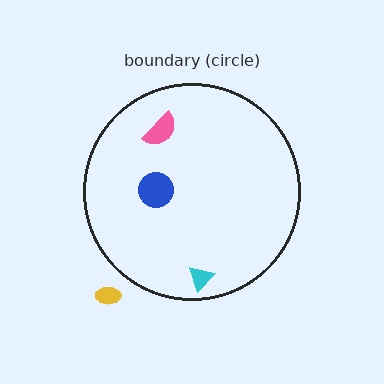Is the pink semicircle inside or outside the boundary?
Inside.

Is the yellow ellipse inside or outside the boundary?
Outside.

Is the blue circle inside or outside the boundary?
Inside.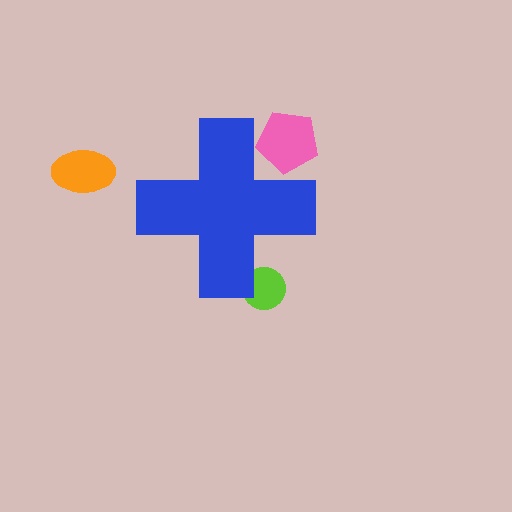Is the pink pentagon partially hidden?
Yes, the pink pentagon is partially hidden behind the blue cross.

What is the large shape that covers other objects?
A blue cross.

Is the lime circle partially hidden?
Yes, the lime circle is partially hidden behind the blue cross.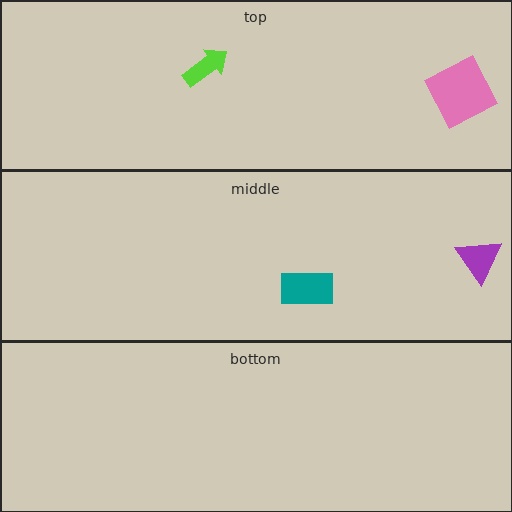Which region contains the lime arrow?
The top region.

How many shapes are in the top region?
2.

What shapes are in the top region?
The pink square, the lime arrow.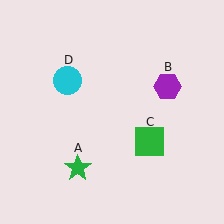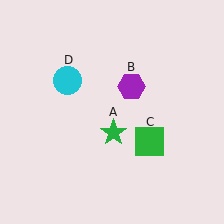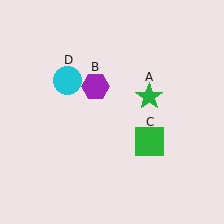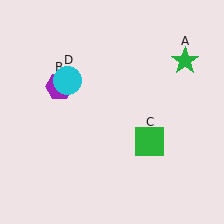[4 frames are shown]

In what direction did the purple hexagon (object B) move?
The purple hexagon (object B) moved left.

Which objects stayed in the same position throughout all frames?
Green square (object C) and cyan circle (object D) remained stationary.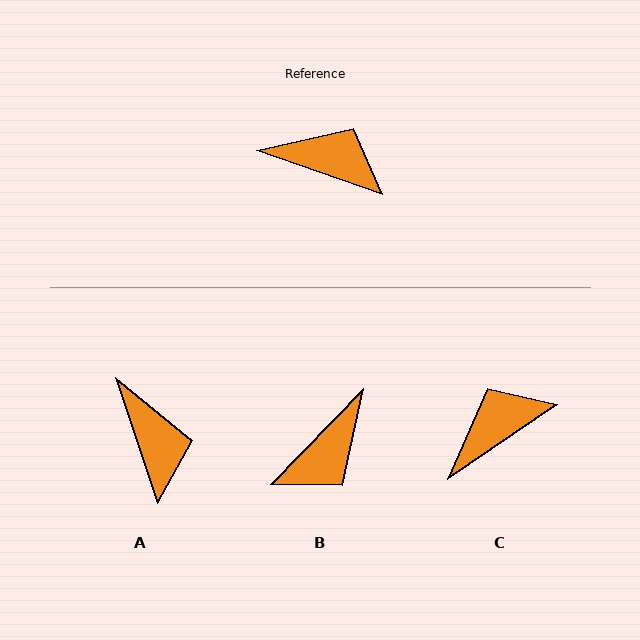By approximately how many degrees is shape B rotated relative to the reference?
Approximately 115 degrees clockwise.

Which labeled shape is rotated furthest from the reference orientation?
B, about 115 degrees away.